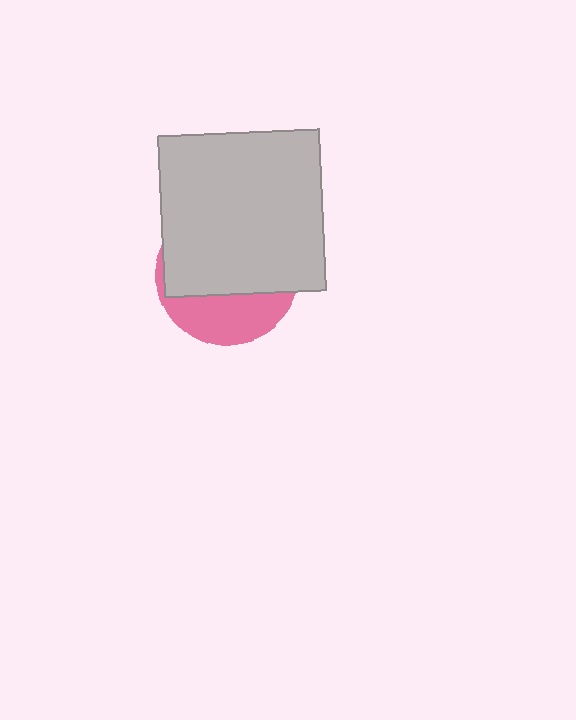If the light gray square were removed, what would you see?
You would see the complete pink circle.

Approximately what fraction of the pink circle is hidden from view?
Roughly 67% of the pink circle is hidden behind the light gray square.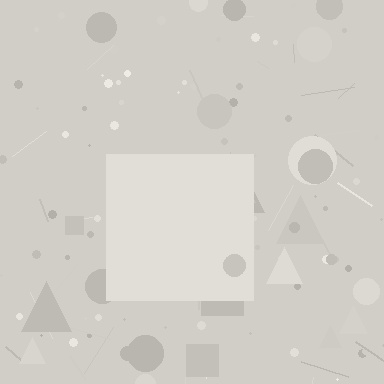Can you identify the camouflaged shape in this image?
The camouflaged shape is a square.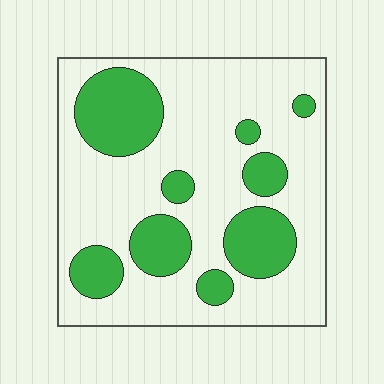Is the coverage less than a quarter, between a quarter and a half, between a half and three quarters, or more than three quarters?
Between a quarter and a half.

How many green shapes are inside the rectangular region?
9.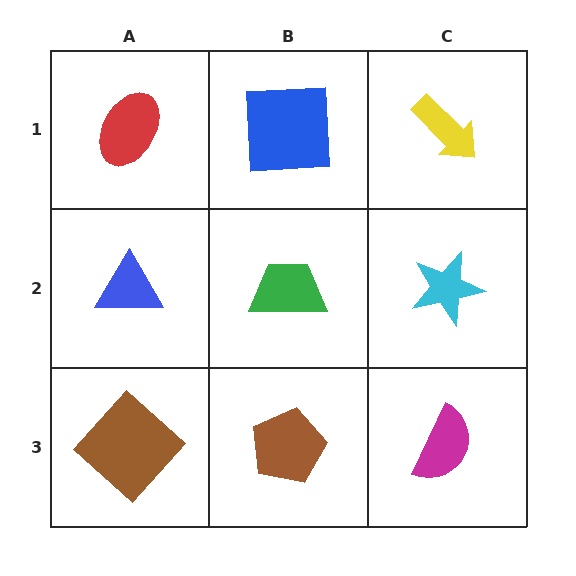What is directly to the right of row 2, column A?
A green trapezoid.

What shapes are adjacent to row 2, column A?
A red ellipse (row 1, column A), a brown diamond (row 3, column A), a green trapezoid (row 2, column B).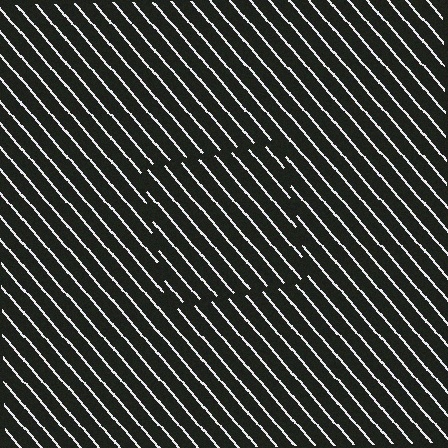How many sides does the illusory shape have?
4 sides — the line-ends trace a square.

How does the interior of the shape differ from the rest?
The interior of the shape contains the same grating, shifted by half a period — the contour is defined by the phase discontinuity where line-ends from the inner and outer gratings abut.